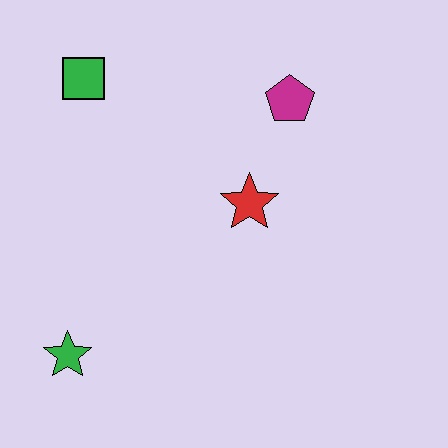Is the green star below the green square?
Yes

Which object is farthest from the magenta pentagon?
The green star is farthest from the magenta pentagon.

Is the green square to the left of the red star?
Yes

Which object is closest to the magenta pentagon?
The red star is closest to the magenta pentagon.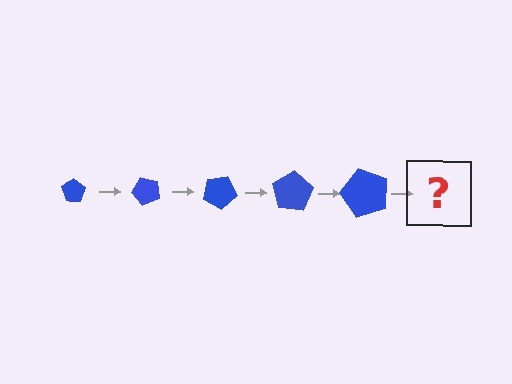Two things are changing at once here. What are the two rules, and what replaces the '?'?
The two rules are that the pentagon grows larger each step and it rotates 50 degrees each step. The '?' should be a pentagon, larger than the previous one and rotated 250 degrees from the start.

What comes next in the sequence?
The next element should be a pentagon, larger than the previous one and rotated 250 degrees from the start.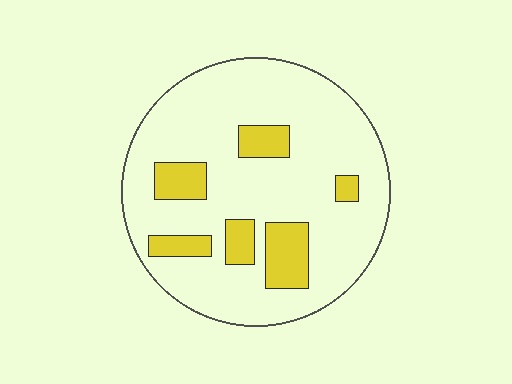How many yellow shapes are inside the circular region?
6.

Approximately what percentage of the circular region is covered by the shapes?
Approximately 20%.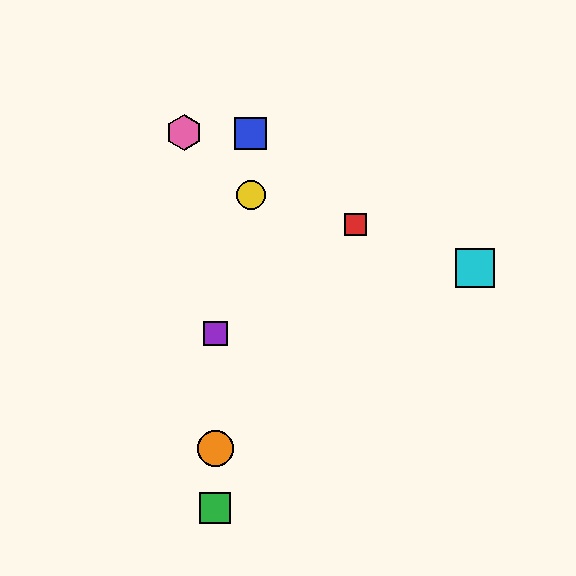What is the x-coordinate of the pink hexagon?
The pink hexagon is at x≈184.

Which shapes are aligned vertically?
The green square, the purple square, the orange circle are aligned vertically.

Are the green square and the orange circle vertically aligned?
Yes, both are at x≈215.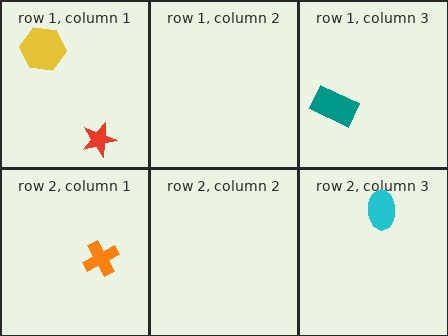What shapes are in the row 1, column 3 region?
The teal rectangle.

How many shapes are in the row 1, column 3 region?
1.